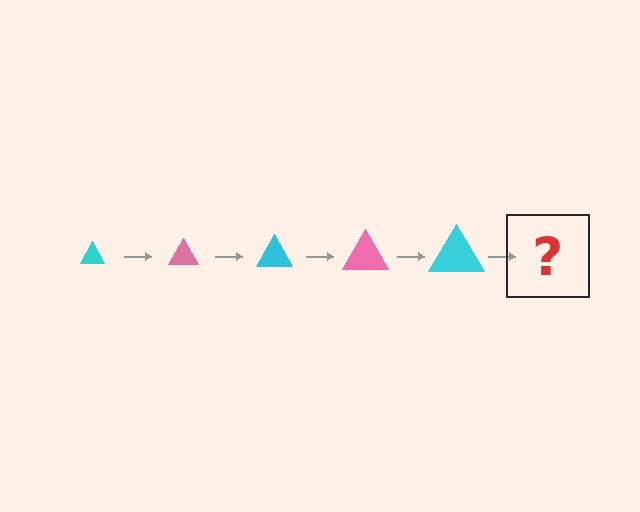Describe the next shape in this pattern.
It should be a pink triangle, larger than the previous one.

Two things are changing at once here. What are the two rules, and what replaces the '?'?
The two rules are that the triangle grows larger each step and the color cycles through cyan and pink. The '?' should be a pink triangle, larger than the previous one.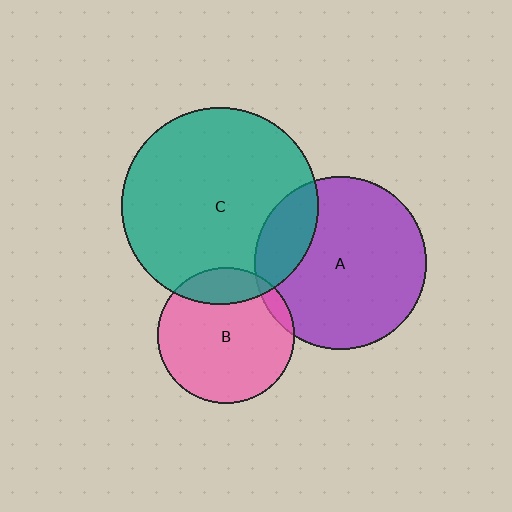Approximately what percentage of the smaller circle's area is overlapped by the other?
Approximately 5%.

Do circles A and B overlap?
Yes.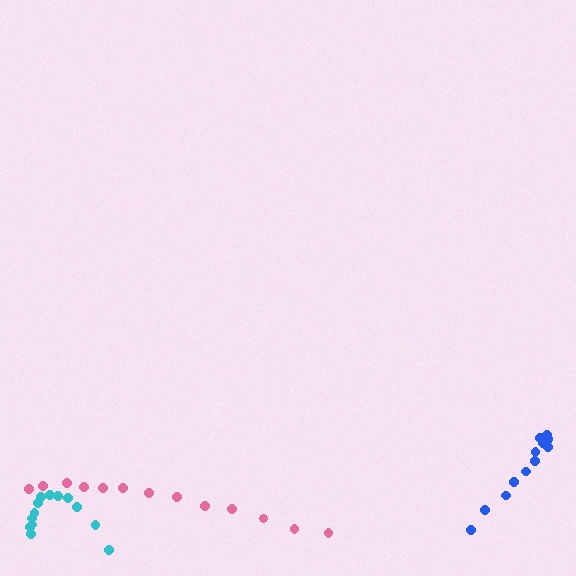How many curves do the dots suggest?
There are 3 distinct paths.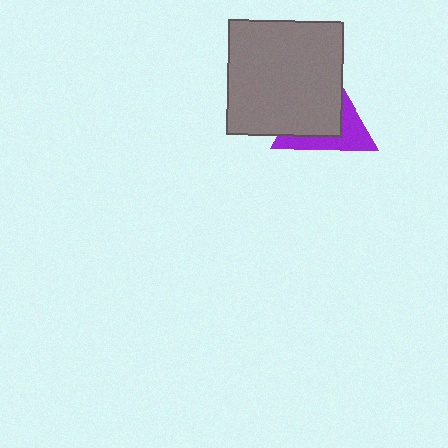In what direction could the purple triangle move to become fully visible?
The purple triangle could move toward the lower-right. That would shift it out from behind the gray square entirely.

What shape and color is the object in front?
The object in front is a gray square.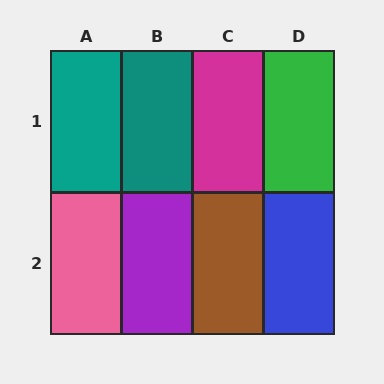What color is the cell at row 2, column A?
Pink.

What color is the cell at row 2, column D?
Blue.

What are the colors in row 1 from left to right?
Teal, teal, magenta, green.